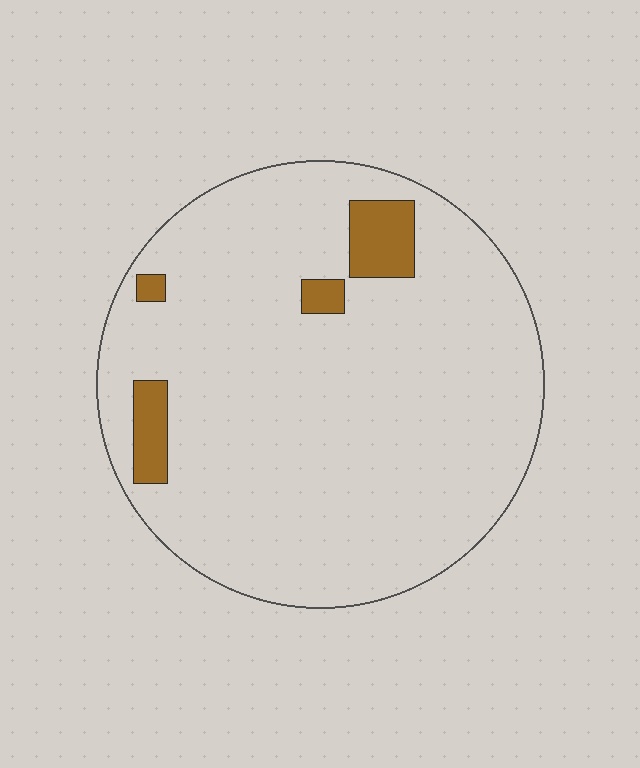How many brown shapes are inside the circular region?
4.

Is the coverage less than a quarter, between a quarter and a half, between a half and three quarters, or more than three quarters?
Less than a quarter.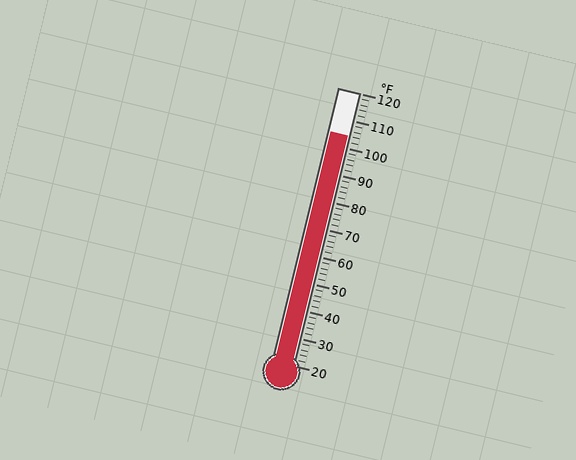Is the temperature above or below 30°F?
The temperature is above 30°F.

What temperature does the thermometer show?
The thermometer shows approximately 104°F.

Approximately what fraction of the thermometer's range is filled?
The thermometer is filled to approximately 85% of its range.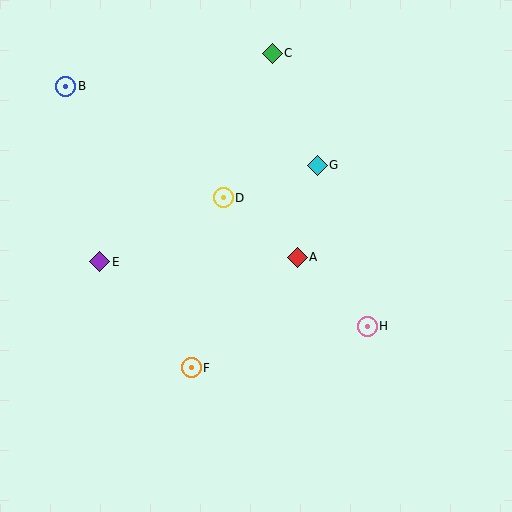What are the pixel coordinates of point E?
Point E is at (100, 262).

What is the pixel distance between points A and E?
The distance between A and E is 197 pixels.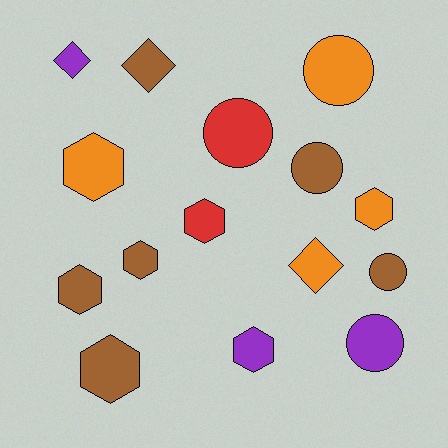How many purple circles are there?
There is 1 purple circle.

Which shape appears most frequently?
Hexagon, with 7 objects.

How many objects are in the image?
There are 15 objects.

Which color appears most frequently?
Brown, with 6 objects.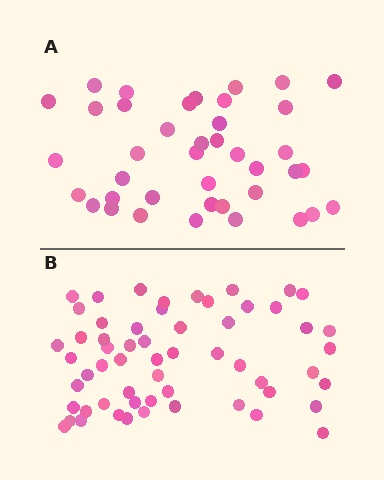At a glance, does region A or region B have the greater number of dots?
Region B (the bottom region) has more dots.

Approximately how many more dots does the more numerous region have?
Region B has approximately 20 more dots than region A.